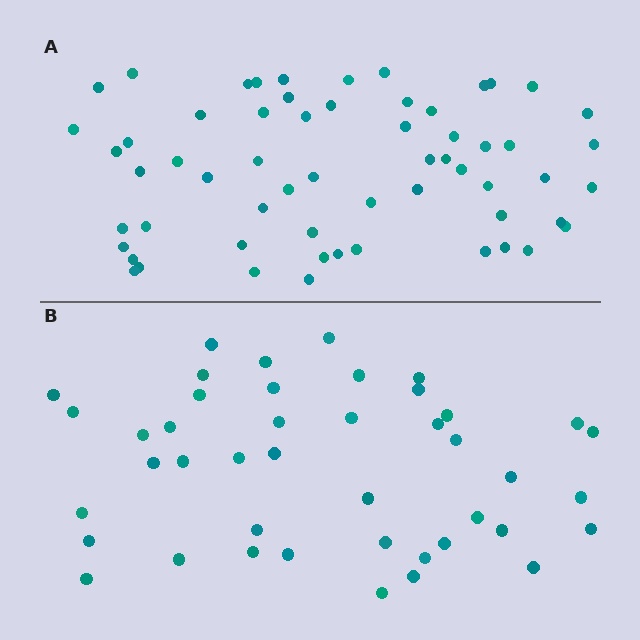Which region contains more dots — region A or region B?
Region A (the top region) has more dots.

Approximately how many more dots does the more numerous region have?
Region A has approximately 15 more dots than region B.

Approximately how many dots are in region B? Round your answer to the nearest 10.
About 40 dots. (The exact count is 43, which rounds to 40.)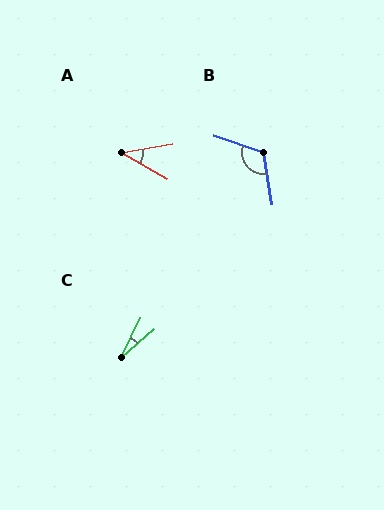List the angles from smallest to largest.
C (23°), A (40°), B (118°).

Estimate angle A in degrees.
Approximately 40 degrees.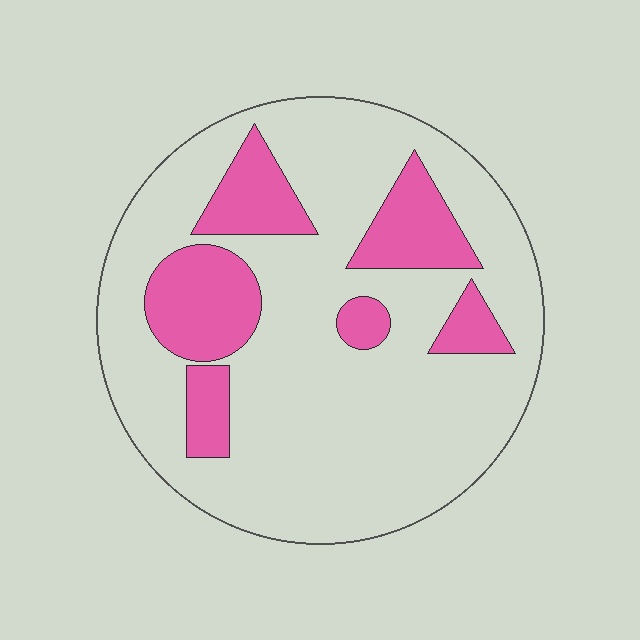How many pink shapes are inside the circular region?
6.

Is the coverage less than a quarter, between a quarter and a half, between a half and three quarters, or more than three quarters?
Less than a quarter.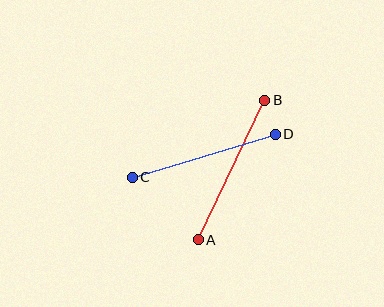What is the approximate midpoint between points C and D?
The midpoint is at approximately (204, 156) pixels.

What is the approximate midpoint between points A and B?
The midpoint is at approximately (231, 170) pixels.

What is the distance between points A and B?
The distance is approximately 155 pixels.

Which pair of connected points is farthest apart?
Points A and B are farthest apart.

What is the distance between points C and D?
The distance is approximately 149 pixels.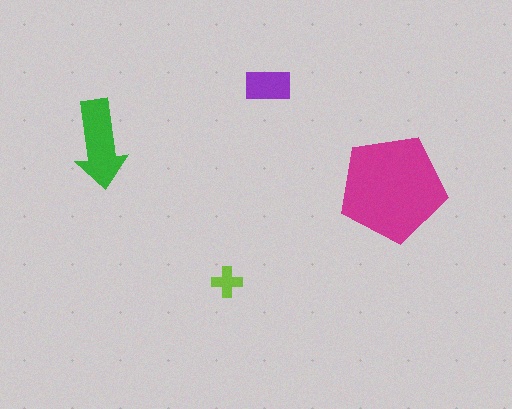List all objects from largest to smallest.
The magenta pentagon, the green arrow, the purple rectangle, the lime cross.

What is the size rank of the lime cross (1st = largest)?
4th.